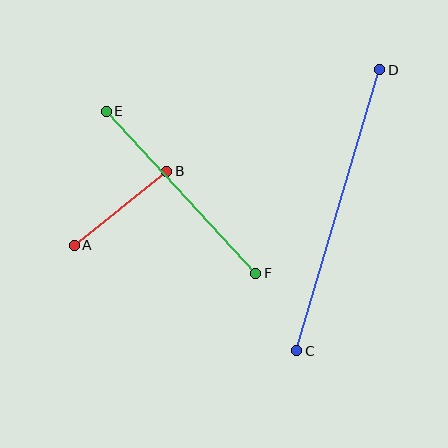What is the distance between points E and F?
The distance is approximately 221 pixels.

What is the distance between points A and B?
The distance is approximately 118 pixels.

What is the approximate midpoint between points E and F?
The midpoint is at approximately (181, 192) pixels.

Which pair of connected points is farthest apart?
Points C and D are farthest apart.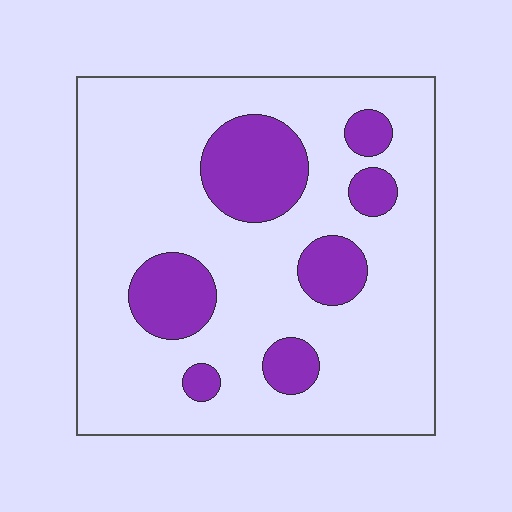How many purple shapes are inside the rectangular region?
7.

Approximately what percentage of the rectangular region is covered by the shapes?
Approximately 20%.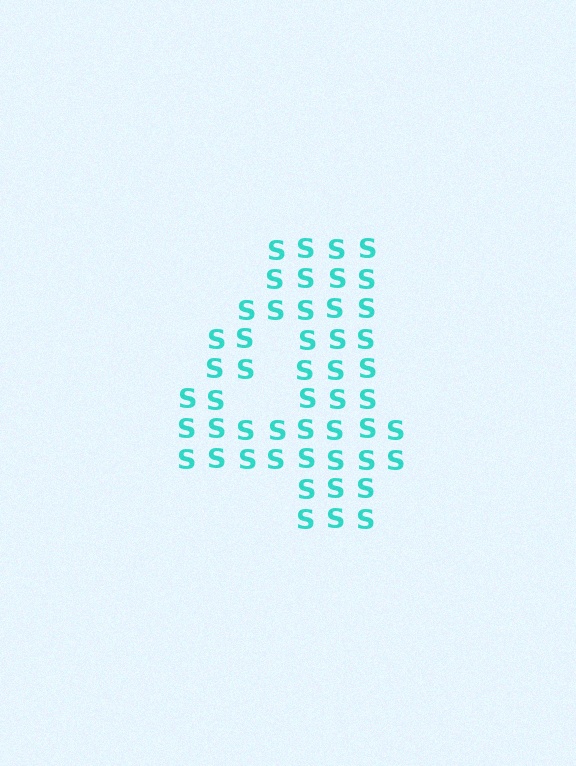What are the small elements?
The small elements are letter S's.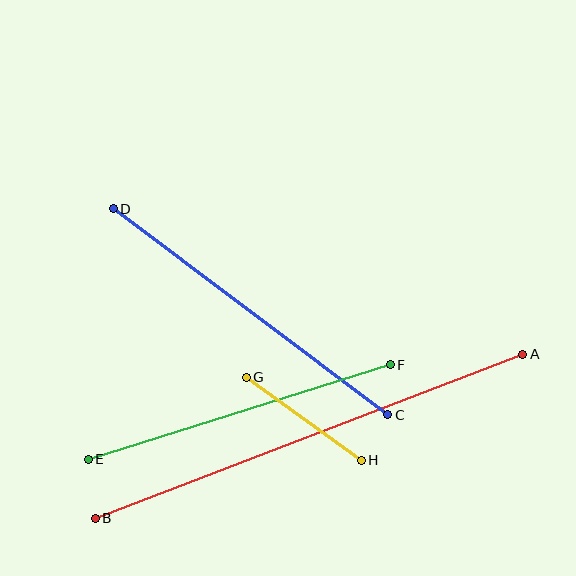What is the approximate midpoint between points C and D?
The midpoint is at approximately (250, 312) pixels.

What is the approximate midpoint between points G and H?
The midpoint is at approximately (304, 419) pixels.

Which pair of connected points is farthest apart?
Points A and B are farthest apart.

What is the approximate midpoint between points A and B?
The midpoint is at approximately (309, 436) pixels.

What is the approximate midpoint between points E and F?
The midpoint is at approximately (239, 412) pixels.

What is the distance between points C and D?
The distance is approximately 343 pixels.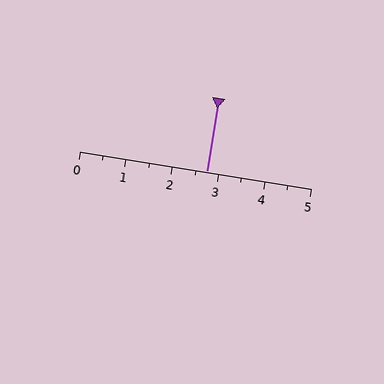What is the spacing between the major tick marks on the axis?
The major ticks are spaced 1 apart.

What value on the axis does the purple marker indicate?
The marker indicates approximately 2.8.